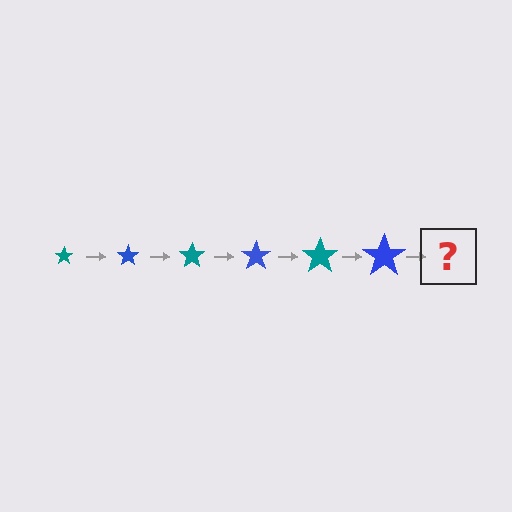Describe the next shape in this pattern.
It should be a teal star, larger than the previous one.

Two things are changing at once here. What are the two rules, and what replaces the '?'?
The two rules are that the star grows larger each step and the color cycles through teal and blue. The '?' should be a teal star, larger than the previous one.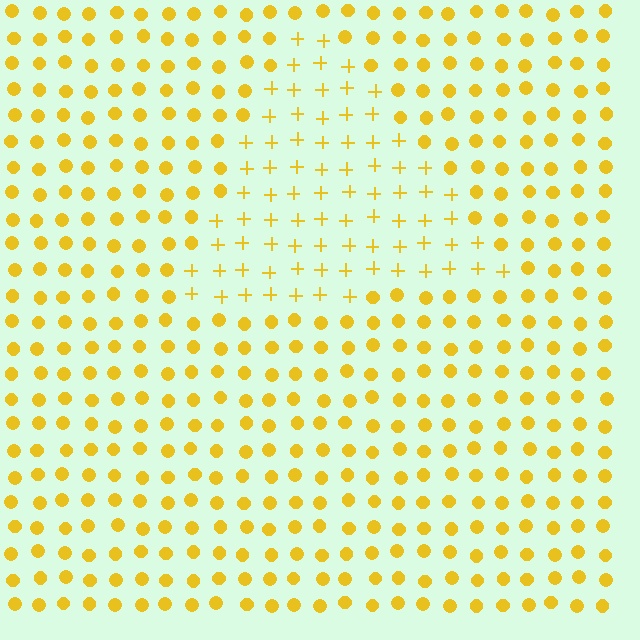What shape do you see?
I see a triangle.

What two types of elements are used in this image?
The image uses plus signs inside the triangle region and circles outside it.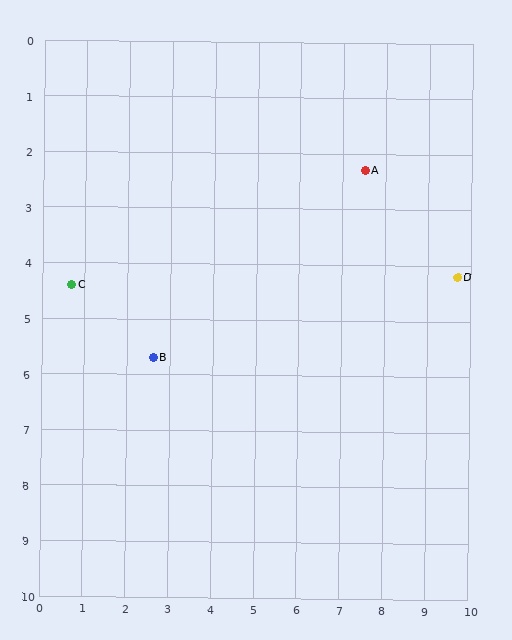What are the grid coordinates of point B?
Point B is at approximately (2.6, 5.7).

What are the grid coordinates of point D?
Point D is at approximately (9.7, 4.2).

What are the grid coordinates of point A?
Point A is at approximately (7.5, 2.3).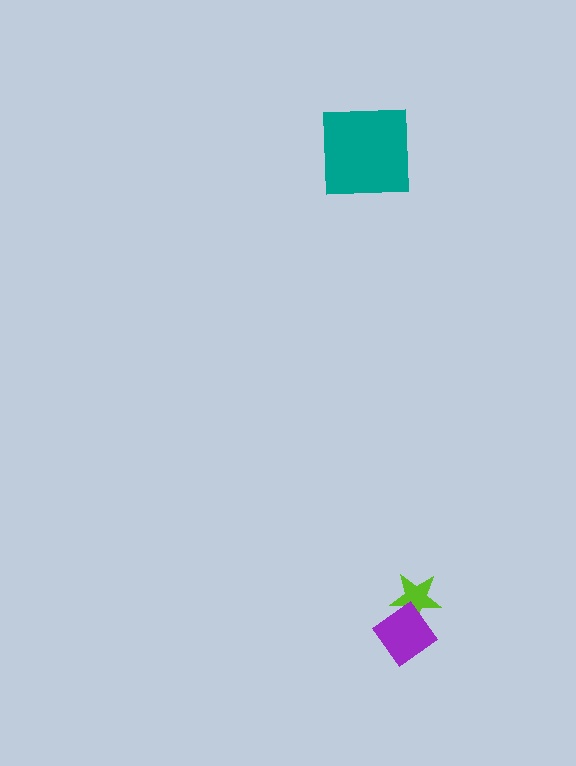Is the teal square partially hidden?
No, no other shape covers it.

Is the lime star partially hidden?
Yes, it is partially covered by another shape.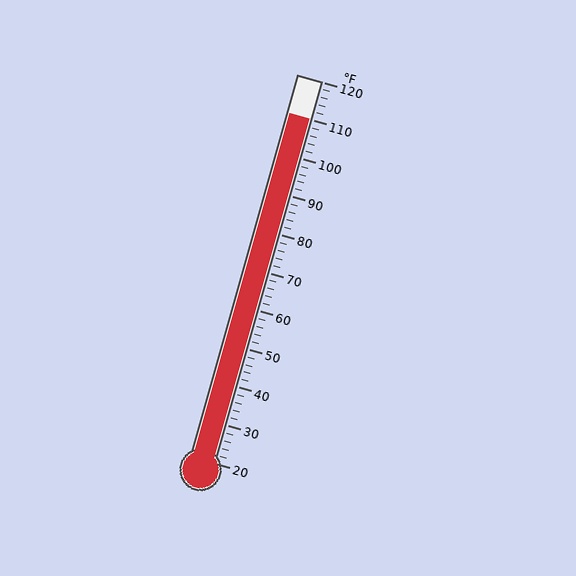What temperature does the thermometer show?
The thermometer shows approximately 110°F.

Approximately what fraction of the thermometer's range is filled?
The thermometer is filled to approximately 90% of its range.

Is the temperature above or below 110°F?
The temperature is at 110°F.